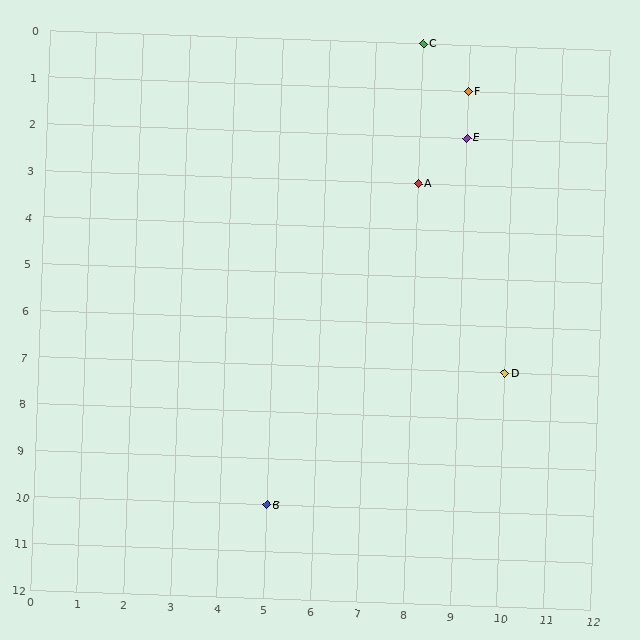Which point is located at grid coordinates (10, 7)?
Point D is at (10, 7).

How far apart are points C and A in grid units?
Points C and A are 3 rows apart.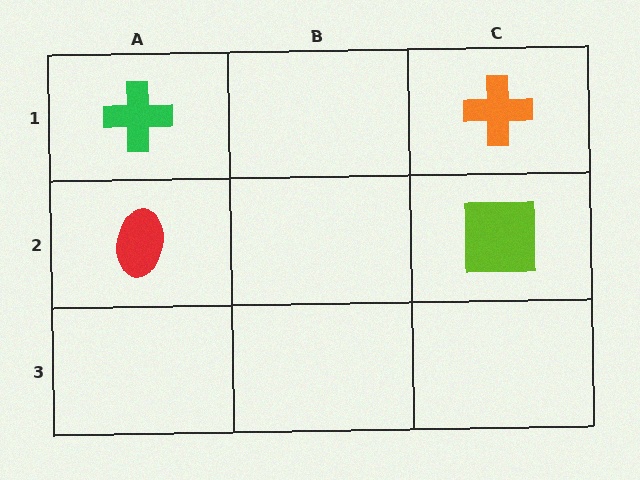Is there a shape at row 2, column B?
No, that cell is empty.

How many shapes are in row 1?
2 shapes.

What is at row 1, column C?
An orange cross.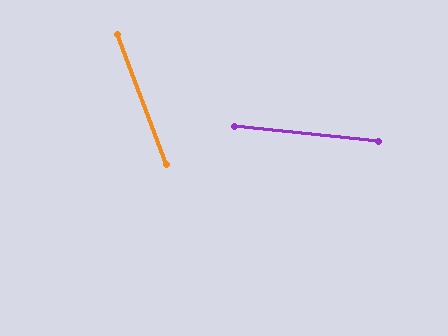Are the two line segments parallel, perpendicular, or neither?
Neither parallel nor perpendicular — they differ by about 63°.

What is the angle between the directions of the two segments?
Approximately 63 degrees.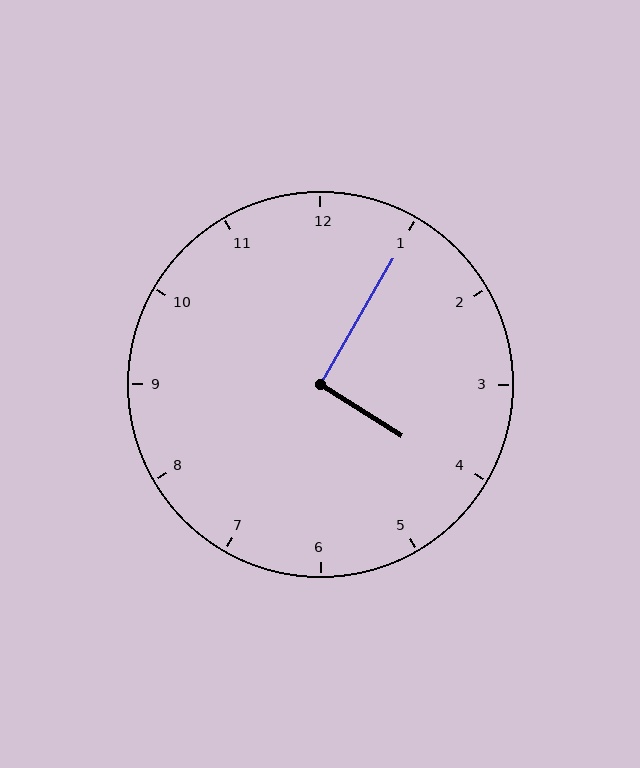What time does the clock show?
4:05.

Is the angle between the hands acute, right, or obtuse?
It is right.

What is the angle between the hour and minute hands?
Approximately 92 degrees.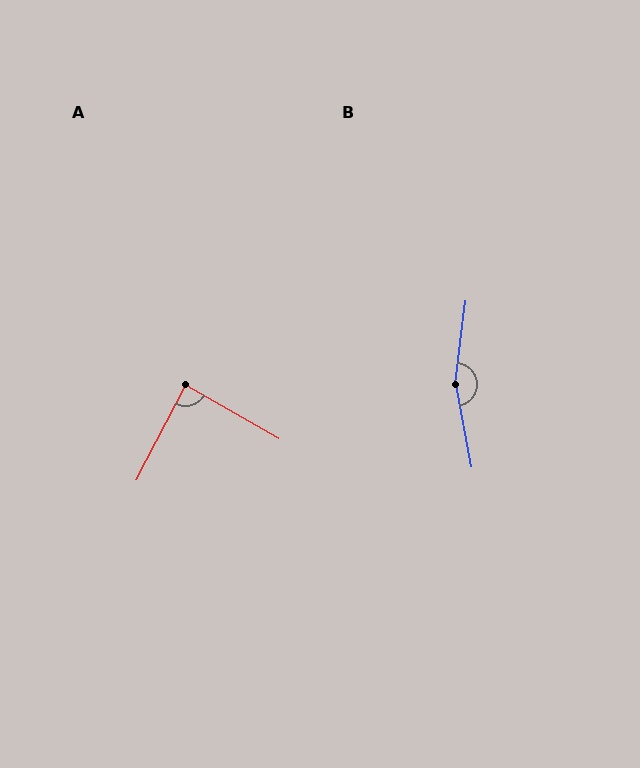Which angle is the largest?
B, at approximately 162 degrees.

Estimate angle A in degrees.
Approximately 87 degrees.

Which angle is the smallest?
A, at approximately 87 degrees.